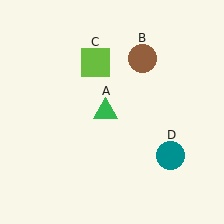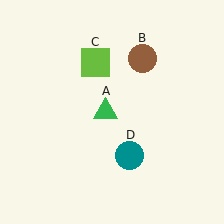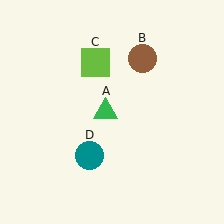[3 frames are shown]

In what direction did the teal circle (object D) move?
The teal circle (object D) moved left.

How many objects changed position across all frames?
1 object changed position: teal circle (object D).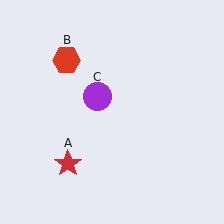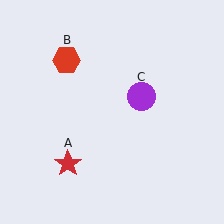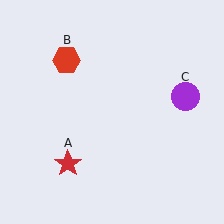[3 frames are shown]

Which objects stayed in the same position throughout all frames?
Red star (object A) and red hexagon (object B) remained stationary.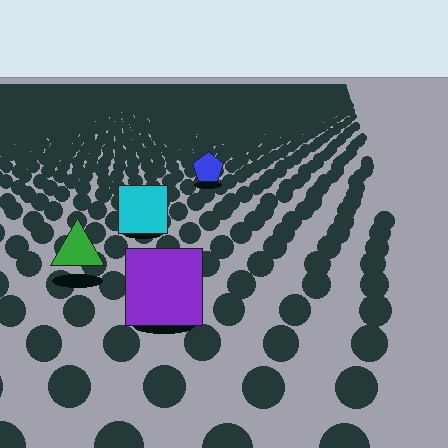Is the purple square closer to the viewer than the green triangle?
Yes. The purple square is closer — you can tell from the texture gradient: the ground texture is coarser near it.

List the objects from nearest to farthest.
From nearest to farthest: the purple square, the green triangle, the cyan square, the blue pentagon.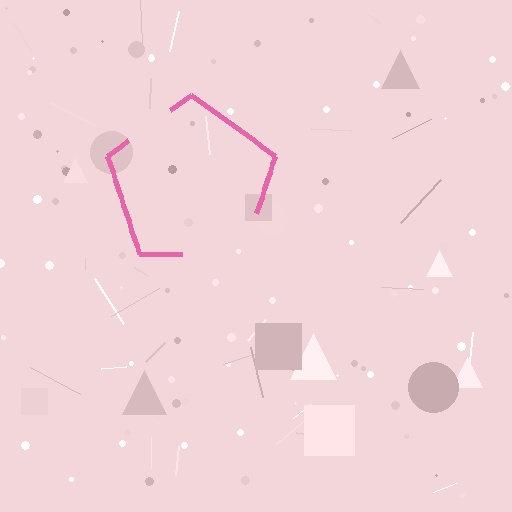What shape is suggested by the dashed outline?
The dashed outline suggests a pentagon.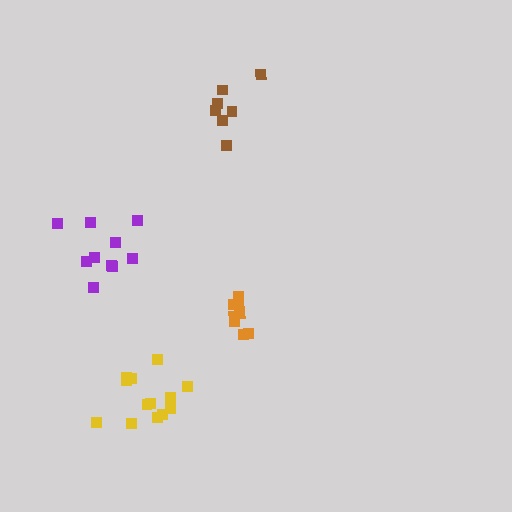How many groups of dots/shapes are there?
There are 4 groups.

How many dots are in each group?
Group 1: 7 dots, Group 2: 13 dots, Group 3: 10 dots, Group 4: 10 dots (40 total).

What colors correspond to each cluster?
The clusters are colored: brown, yellow, orange, purple.